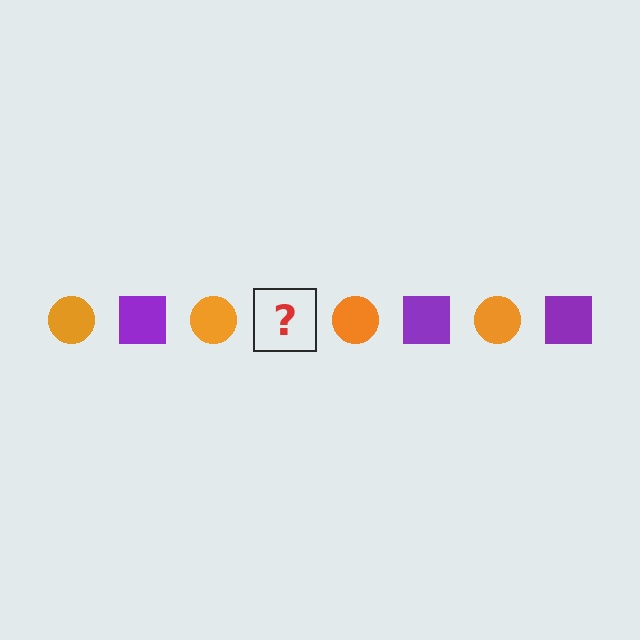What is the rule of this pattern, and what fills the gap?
The rule is that the pattern alternates between orange circle and purple square. The gap should be filled with a purple square.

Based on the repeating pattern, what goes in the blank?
The blank should be a purple square.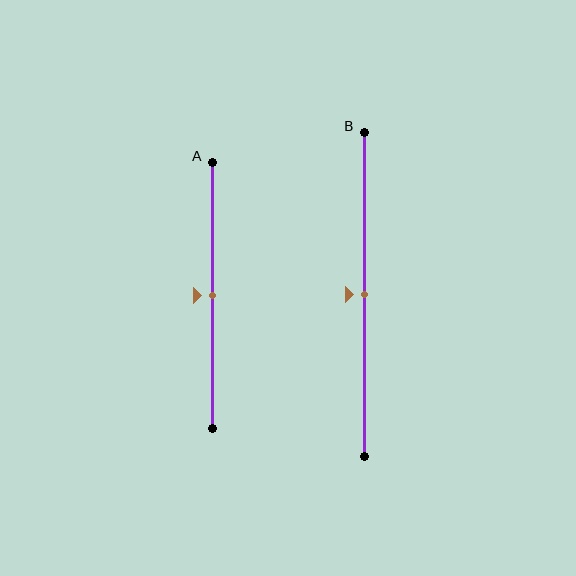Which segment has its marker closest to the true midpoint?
Segment A has its marker closest to the true midpoint.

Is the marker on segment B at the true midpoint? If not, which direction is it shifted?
Yes, the marker on segment B is at the true midpoint.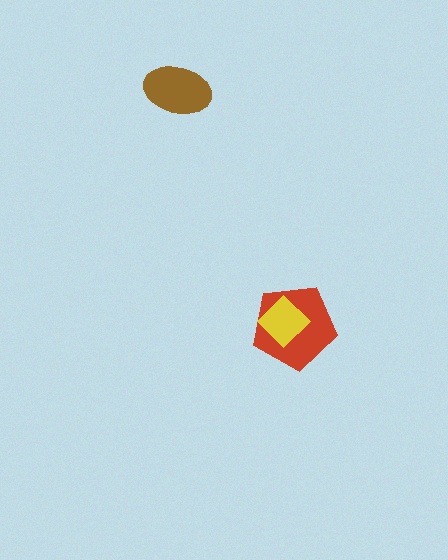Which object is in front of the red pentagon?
The yellow diamond is in front of the red pentagon.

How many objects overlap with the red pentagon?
1 object overlaps with the red pentagon.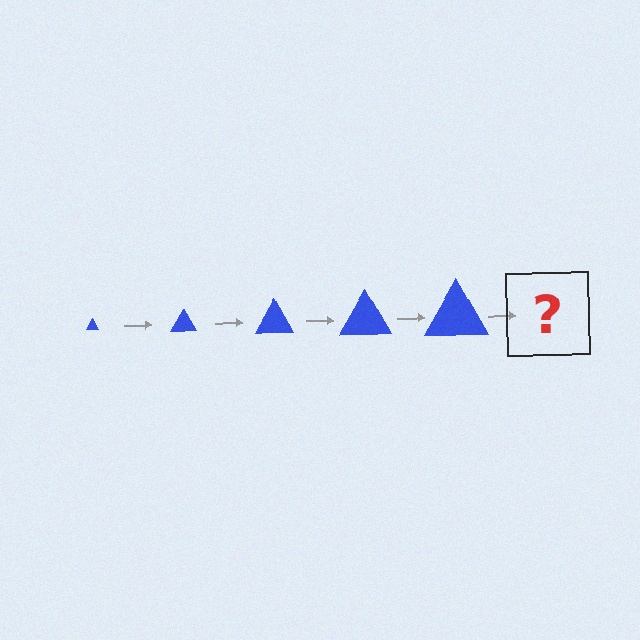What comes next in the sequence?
The next element should be a blue triangle, larger than the previous one.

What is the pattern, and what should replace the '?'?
The pattern is that the triangle gets progressively larger each step. The '?' should be a blue triangle, larger than the previous one.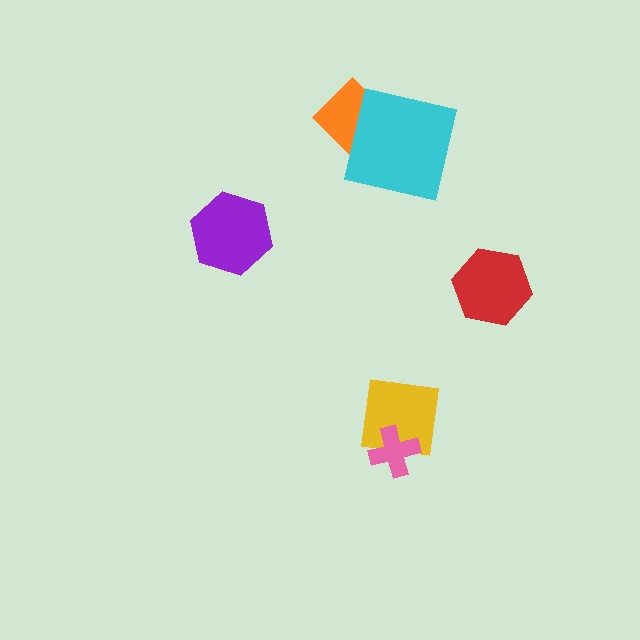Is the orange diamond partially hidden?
Yes, it is partially covered by another shape.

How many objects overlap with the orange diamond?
1 object overlaps with the orange diamond.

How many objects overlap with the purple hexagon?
0 objects overlap with the purple hexagon.